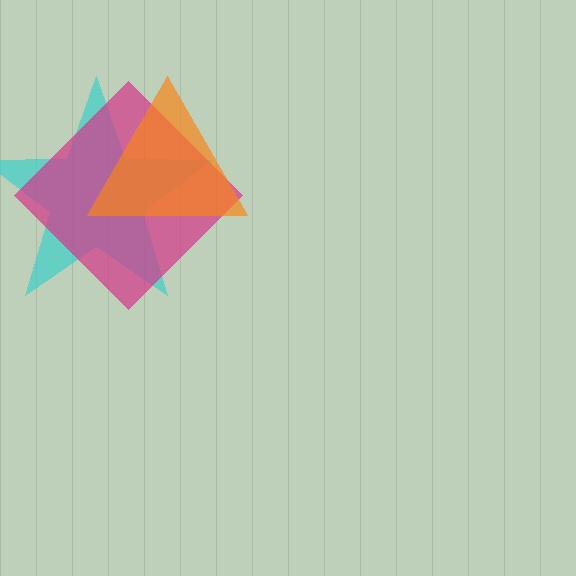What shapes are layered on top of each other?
The layered shapes are: a cyan star, a magenta diamond, an orange triangle.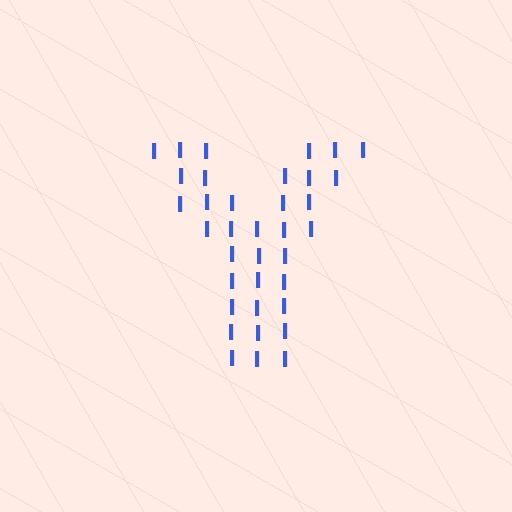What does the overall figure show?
The overall figure shows the letter Y.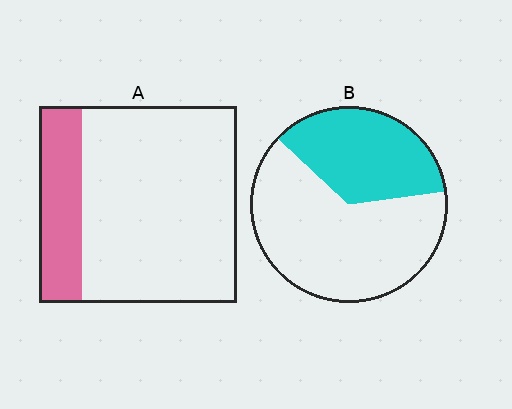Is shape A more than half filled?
No.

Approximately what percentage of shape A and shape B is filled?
A is approximately 20% and B is approximately 35%.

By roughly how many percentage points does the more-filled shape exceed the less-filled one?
By roughly 15 percentage points (B over A).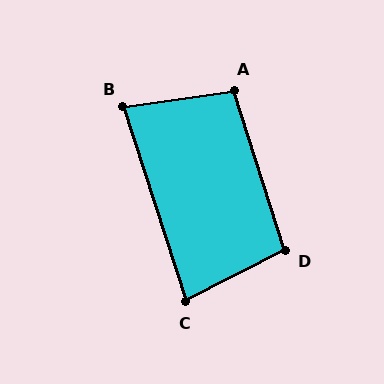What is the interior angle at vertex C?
Approximately 81 degrees (acute).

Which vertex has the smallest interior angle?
B, at approximately 80 degrees.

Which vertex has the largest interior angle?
D, at approximately 100 degrees.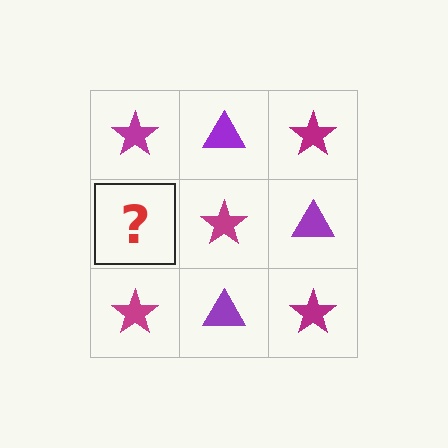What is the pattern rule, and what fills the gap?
The rule is that it alternates magenta star and purple triangle in a checkerboard pattern. The gap should be filled with a purple triangle.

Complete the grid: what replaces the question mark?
The question mark should be replaced with a purple triangle.